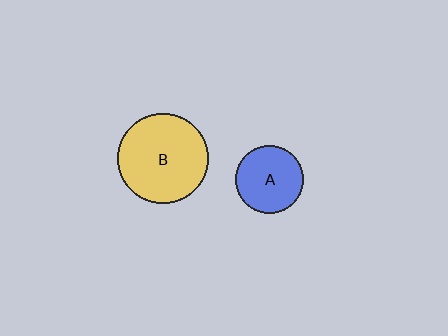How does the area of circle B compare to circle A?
Approximately 1.8 times.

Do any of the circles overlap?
No, none of the circles overlap.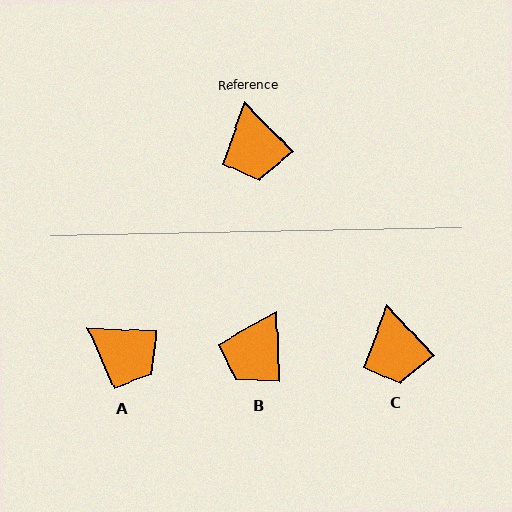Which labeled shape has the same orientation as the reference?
C.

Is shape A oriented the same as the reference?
No, it is off by about 44 degrees.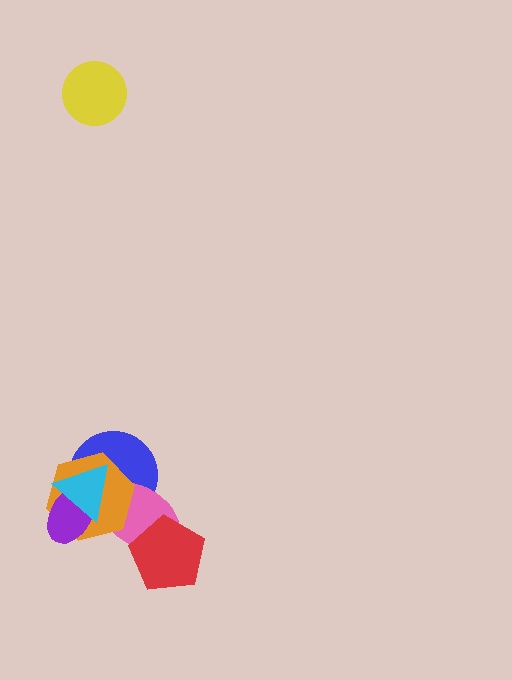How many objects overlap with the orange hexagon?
4 objects overlap with the orange hexagon.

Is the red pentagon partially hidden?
No, no other shape covers it.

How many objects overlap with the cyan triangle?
4 objects overlap with the cyan triangle.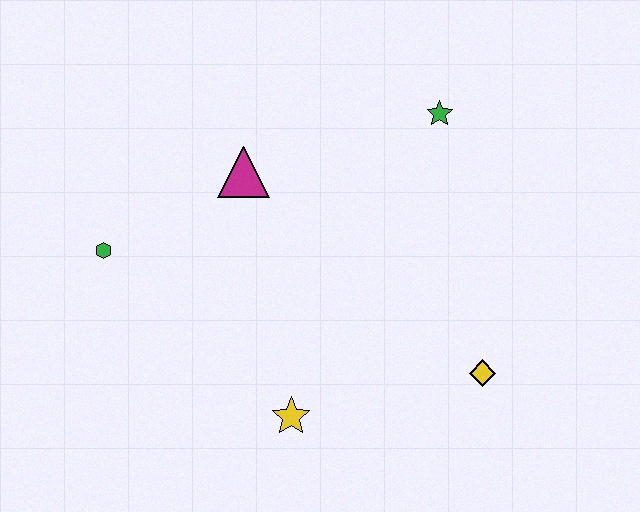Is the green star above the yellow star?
Yes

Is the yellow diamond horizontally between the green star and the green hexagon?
No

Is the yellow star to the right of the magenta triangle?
Yes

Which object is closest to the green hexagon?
The magenta triangle is closest to the green hexagon.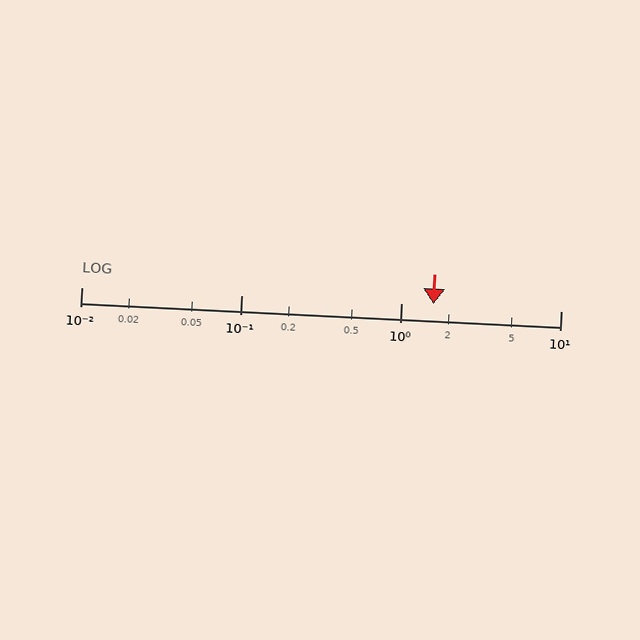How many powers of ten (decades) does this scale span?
The scale spans 3 decades, from 0.01 to 10.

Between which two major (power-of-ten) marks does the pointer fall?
The pointer is between 1 and 10.